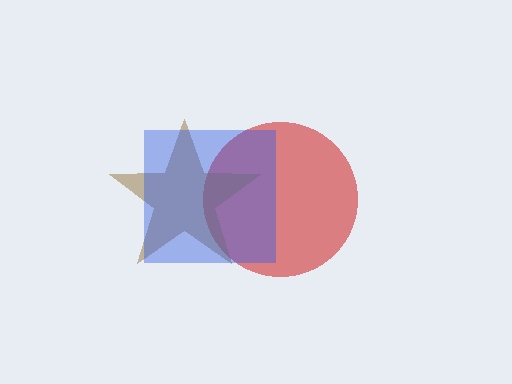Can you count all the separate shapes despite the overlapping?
Yes, there are 3 separate shapes.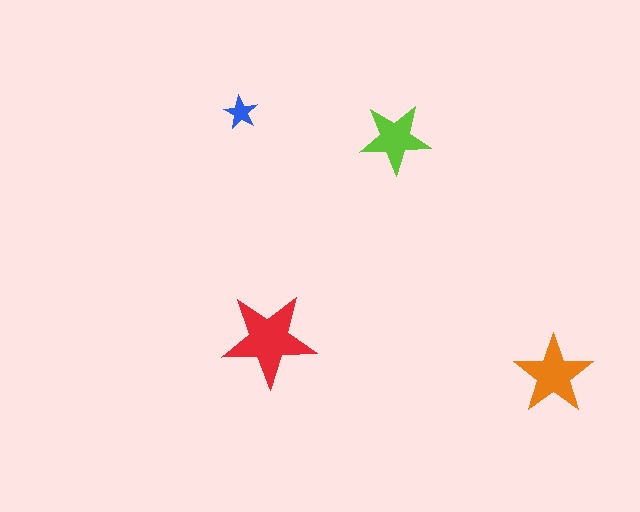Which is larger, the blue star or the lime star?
The lime one.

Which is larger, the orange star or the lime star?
The orange one.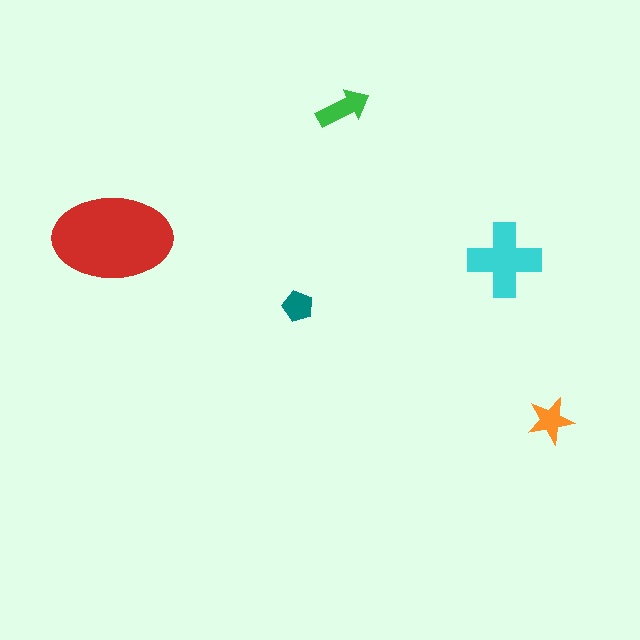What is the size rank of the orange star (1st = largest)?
4th.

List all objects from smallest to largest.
The teal pentagon, the orange star, the green arrow, the cyan cross, the red ellipse.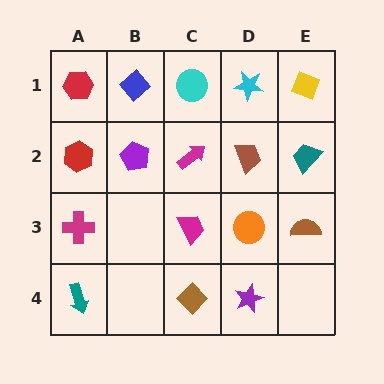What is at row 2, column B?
A purple pentagon.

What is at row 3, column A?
A magenta cross.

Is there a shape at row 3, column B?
No, that cell is empty.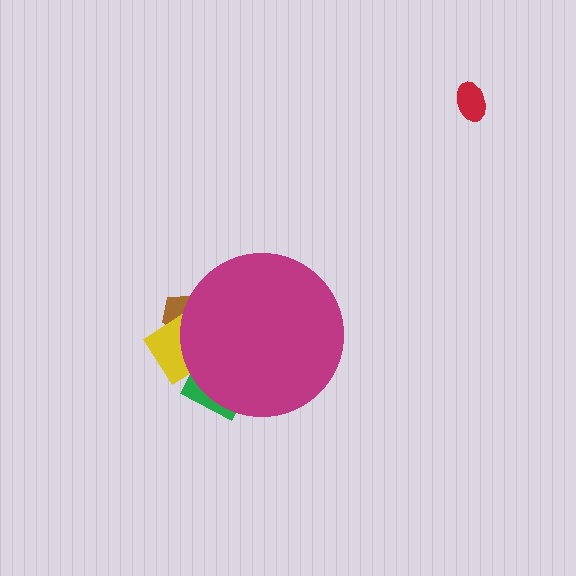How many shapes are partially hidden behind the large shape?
3 shapes are partially hidden.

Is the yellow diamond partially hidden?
Yes, the yellow diamond is partially hidden behind the magenta circle.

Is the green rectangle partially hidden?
Yes, the green rectangle is partially hidden behind the magenta circle.